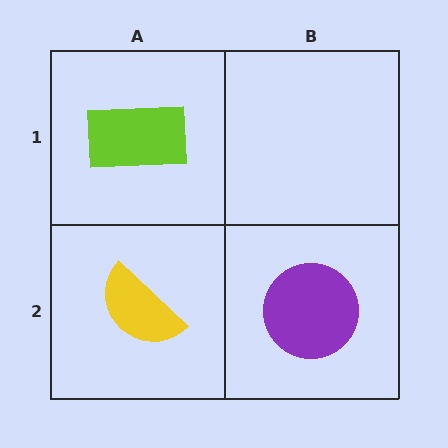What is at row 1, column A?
A lime rectangle.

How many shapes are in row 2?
2 shapes.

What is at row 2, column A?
A yellow semicircle.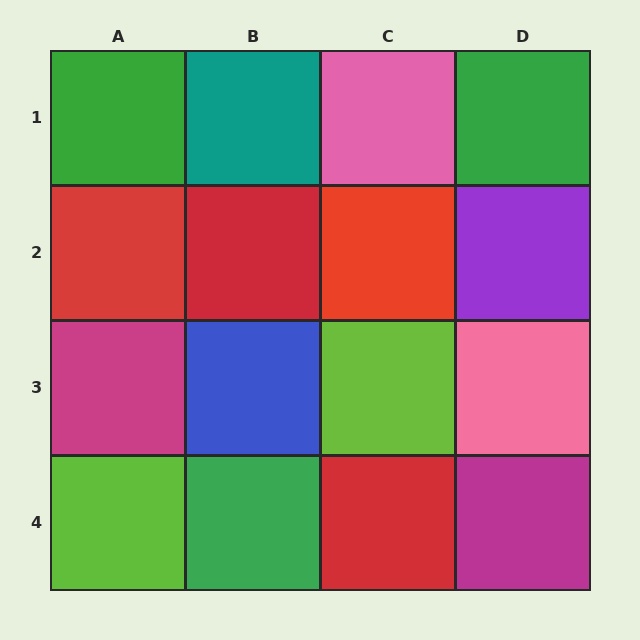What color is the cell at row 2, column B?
Red.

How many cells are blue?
1 cell is blue.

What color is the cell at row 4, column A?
Lime.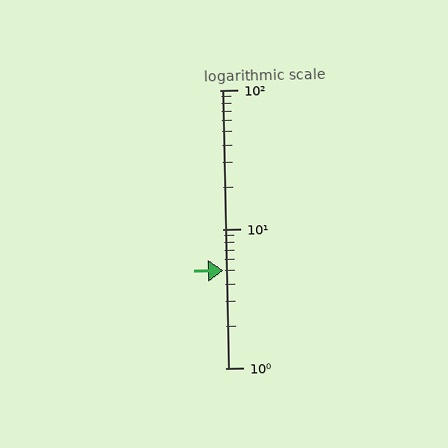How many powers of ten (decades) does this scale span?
The scale spans 2 decades, from 1 to 100.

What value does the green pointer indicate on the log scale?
The pointer indicates approximately 5.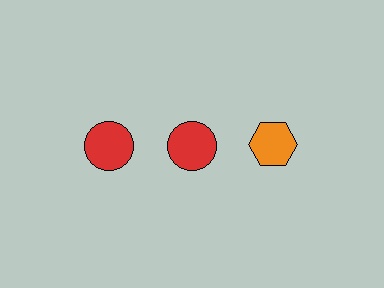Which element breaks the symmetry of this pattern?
The orange hexagon in the top row, center column breaks the symmetry. All other shapes are red circles.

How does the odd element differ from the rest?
It differs in both color (orange instead of red) and shape (hexagon instead of circle).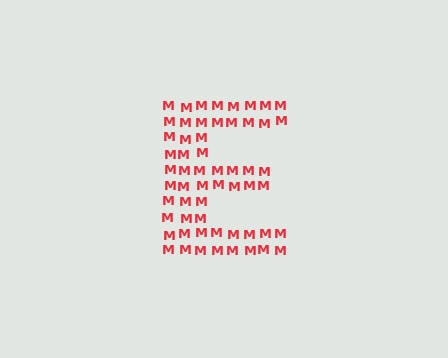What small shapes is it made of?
It is made of small letter M's.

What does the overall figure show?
The overall figure shows the letter E.